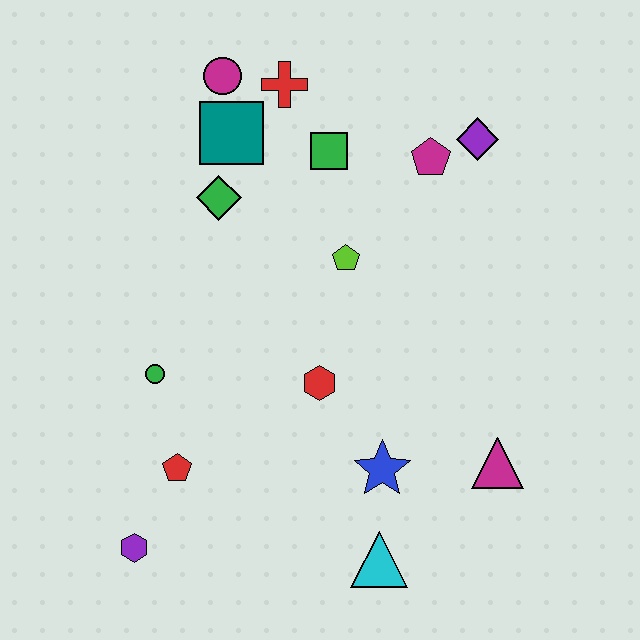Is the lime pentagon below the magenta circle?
Yes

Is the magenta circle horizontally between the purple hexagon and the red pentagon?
No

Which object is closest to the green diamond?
The teal square is closest to the green diamond.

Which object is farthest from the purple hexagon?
The purple diamond is farthest from the purple hexagon.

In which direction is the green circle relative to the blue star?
The green circle is to the left of the blue star.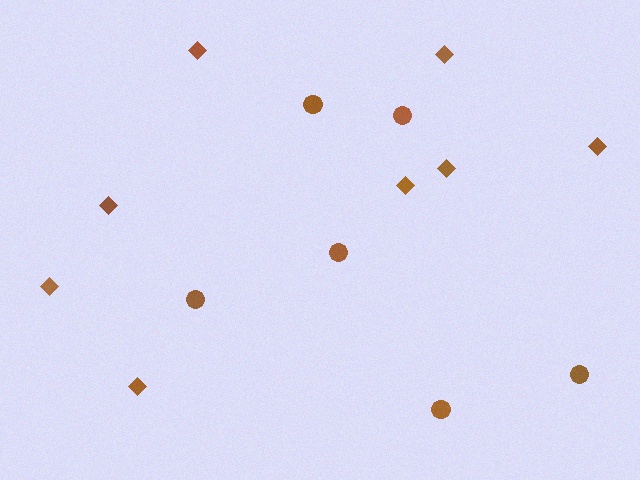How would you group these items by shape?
There are 2 groups: one group of diamonds (8) and one group of circles (6).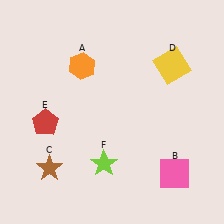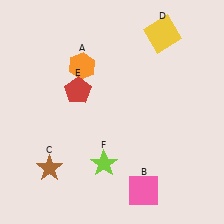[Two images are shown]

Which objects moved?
The objects that moved are: the pink square (B), the yellow square (D), the red pentagon (E).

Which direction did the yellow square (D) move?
The yellow square (D) moved up.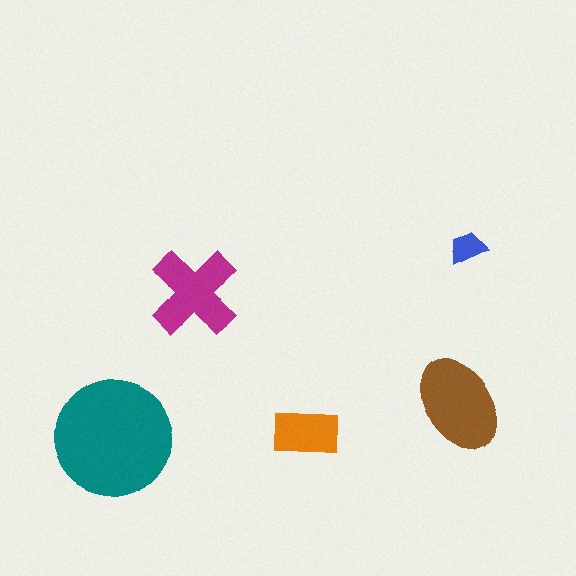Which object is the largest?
The teal circle.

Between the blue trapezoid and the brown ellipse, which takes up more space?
The brown ellipse.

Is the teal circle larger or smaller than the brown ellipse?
Larger.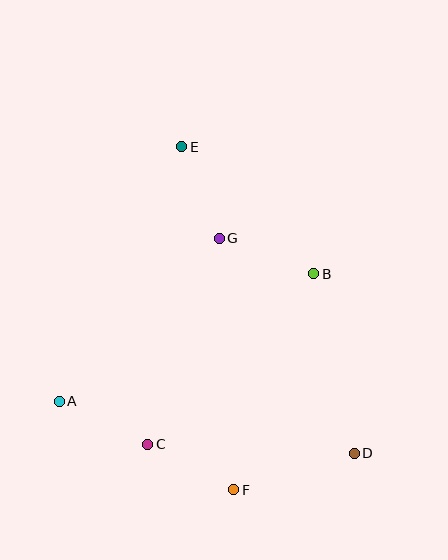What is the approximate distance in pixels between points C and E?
The distance between C and E is approximately 299 pixels.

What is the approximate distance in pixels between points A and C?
The distance between A and C is approximately 98 pixels.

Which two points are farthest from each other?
Points D and E are farthest from each other.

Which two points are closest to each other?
Points C and F are closest to each other.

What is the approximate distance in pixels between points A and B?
The distance between A and B is approximately 285 pixels.